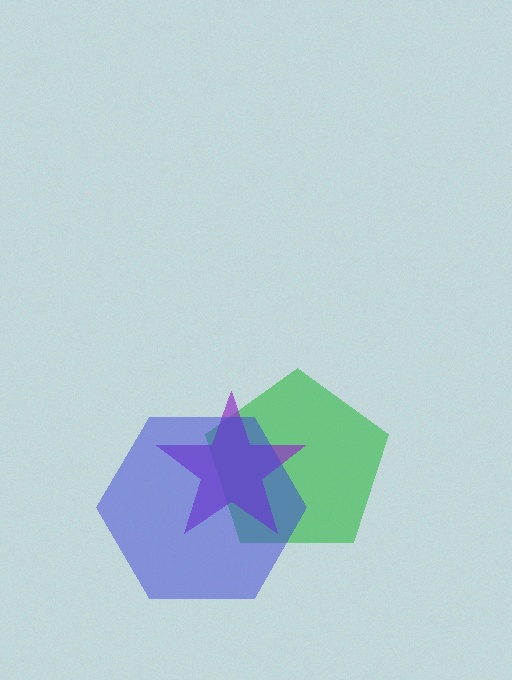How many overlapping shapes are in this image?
There are 3 overlapping shapes in the image.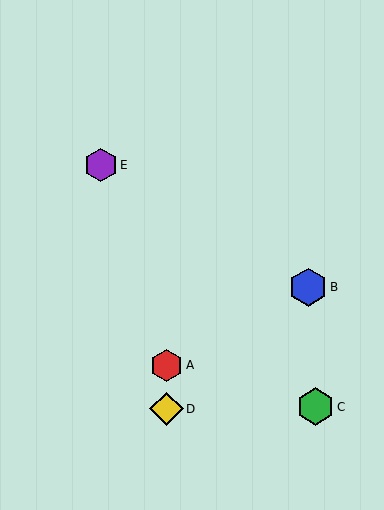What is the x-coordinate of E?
Object E is at x≈101.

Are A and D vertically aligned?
Yes, both are at x≈166.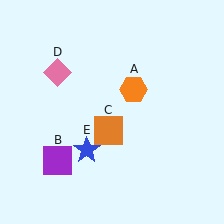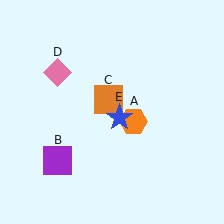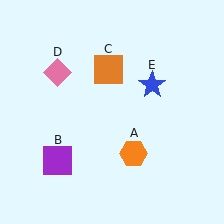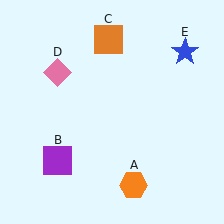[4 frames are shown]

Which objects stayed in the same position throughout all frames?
Purple square (object B) and pink diamond (object D) remained stationary.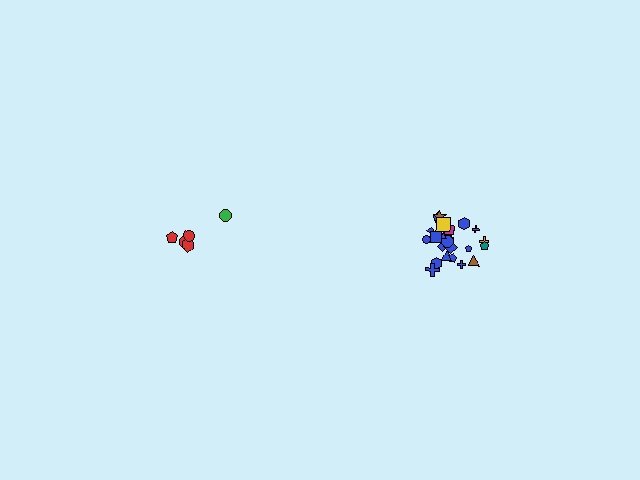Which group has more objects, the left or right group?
The right group.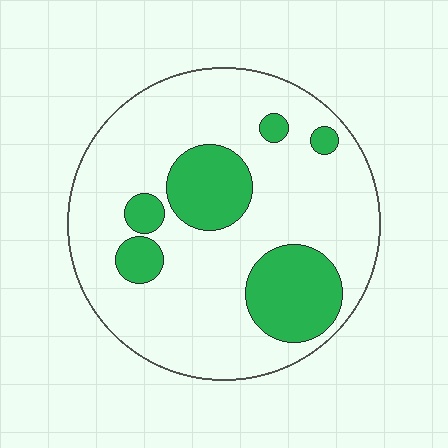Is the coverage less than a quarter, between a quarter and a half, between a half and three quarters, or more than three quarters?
Less than a quarter.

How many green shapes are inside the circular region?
6.